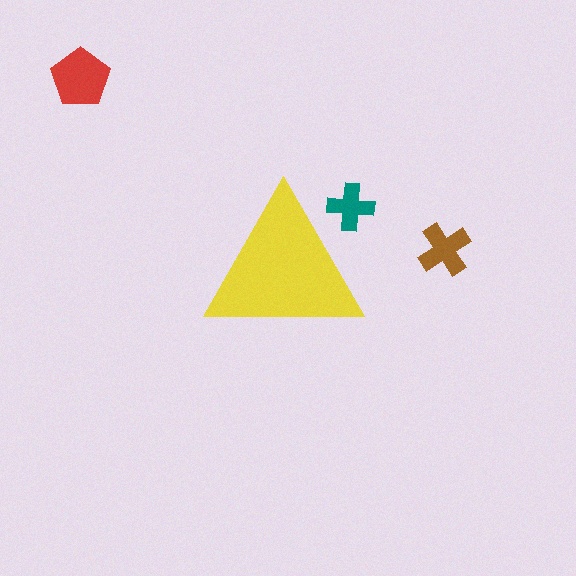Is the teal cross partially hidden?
Yes, the teal cross is partially hidden behind the yellow triangle.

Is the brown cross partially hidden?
No, the brown cross is fully visible.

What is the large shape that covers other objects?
A yellow triangle.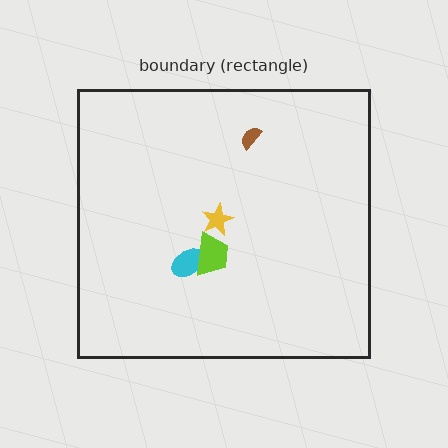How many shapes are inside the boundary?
4 inside, 0 outside.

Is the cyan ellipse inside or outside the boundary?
Inside.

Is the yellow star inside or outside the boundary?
Inside.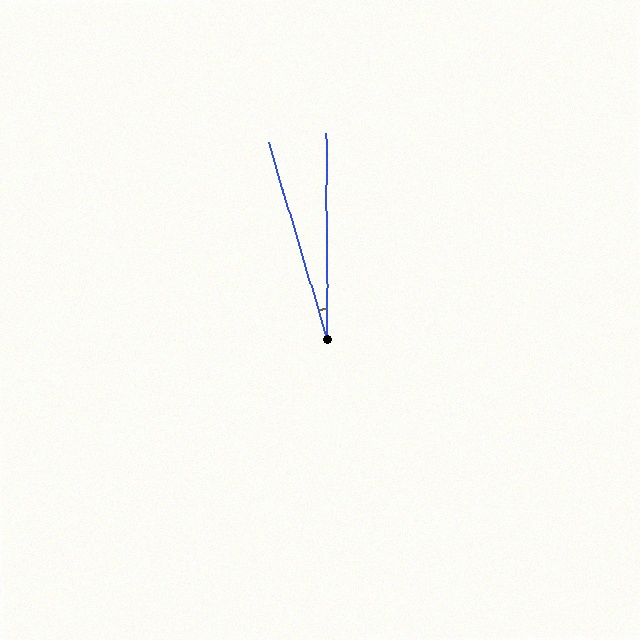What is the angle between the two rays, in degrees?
Approximately 16 degrees.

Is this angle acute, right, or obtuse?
It is acute.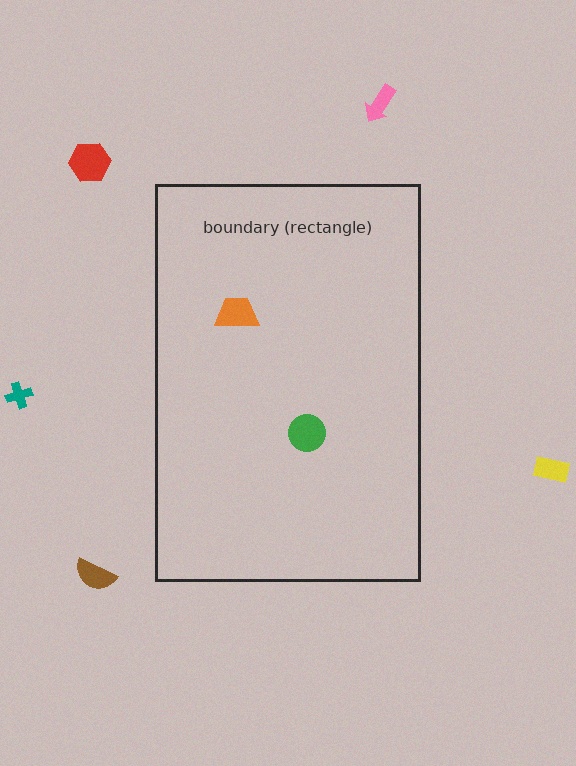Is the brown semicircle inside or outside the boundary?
Outside.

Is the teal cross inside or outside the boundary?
Outside.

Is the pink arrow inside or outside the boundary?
Outside.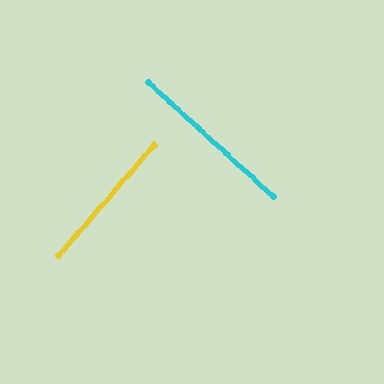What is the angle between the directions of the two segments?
Approximately 89 degrees.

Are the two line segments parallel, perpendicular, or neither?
Perpendicular — they meet at approximately 89°.